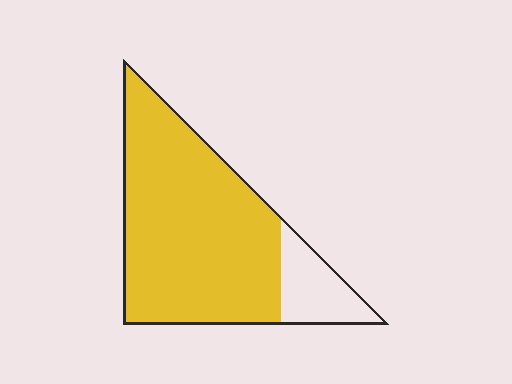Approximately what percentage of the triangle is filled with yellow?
Approximately 85%.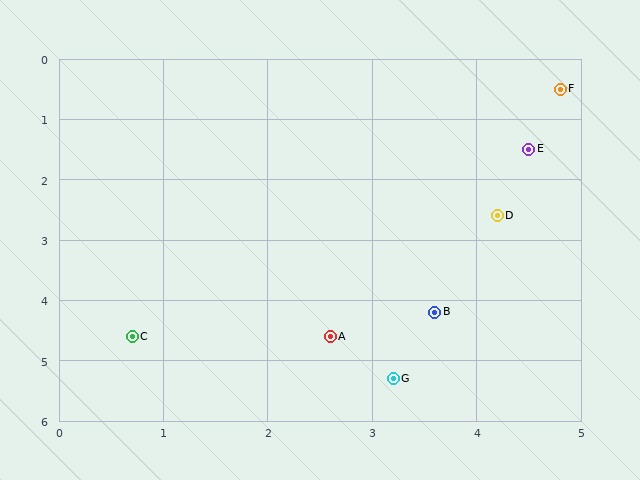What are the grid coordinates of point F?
Point F is at approximately (4.8, 0.5).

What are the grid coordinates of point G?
Point G is at approximately (3.2, 5.3).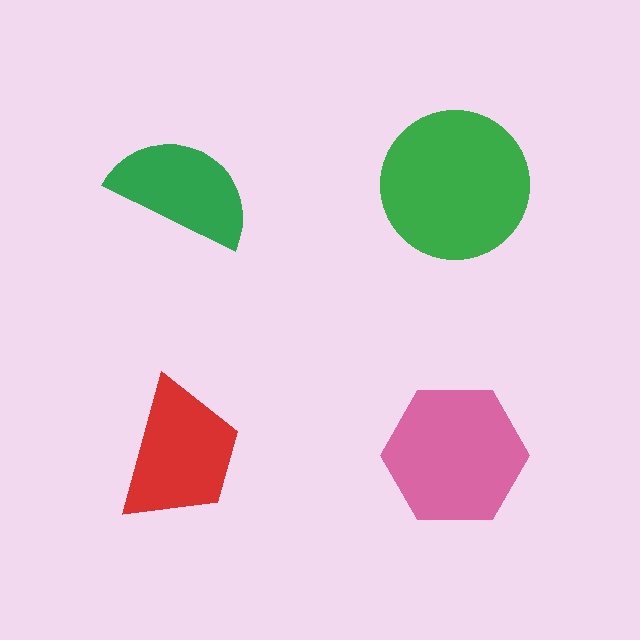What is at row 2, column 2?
A pink hexagon.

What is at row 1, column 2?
A green circle.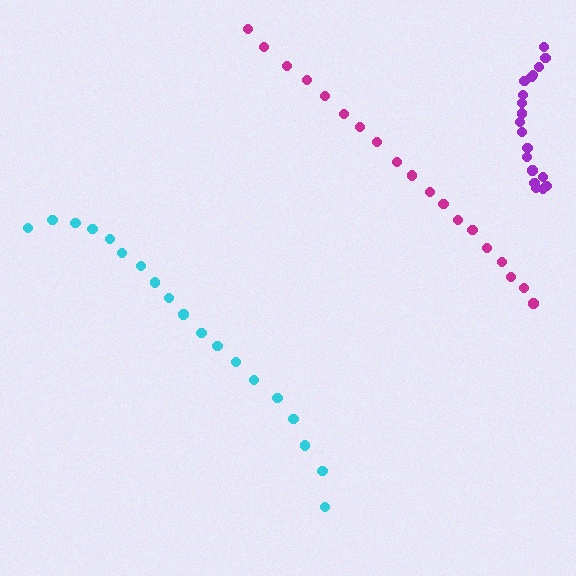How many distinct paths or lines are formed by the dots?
There are 3 distinct paths.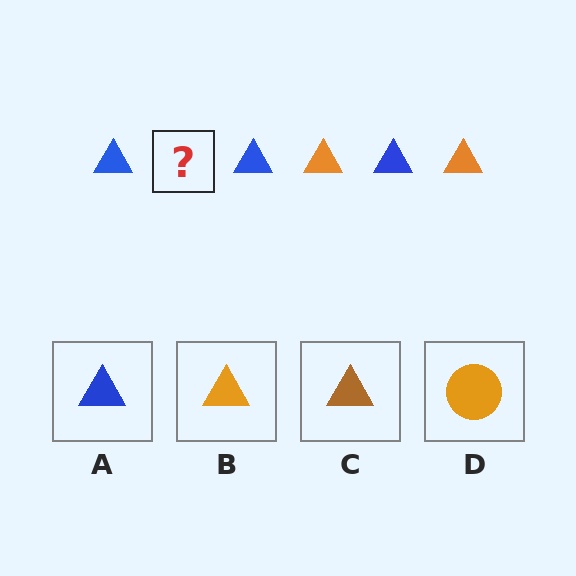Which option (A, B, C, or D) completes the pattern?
B.